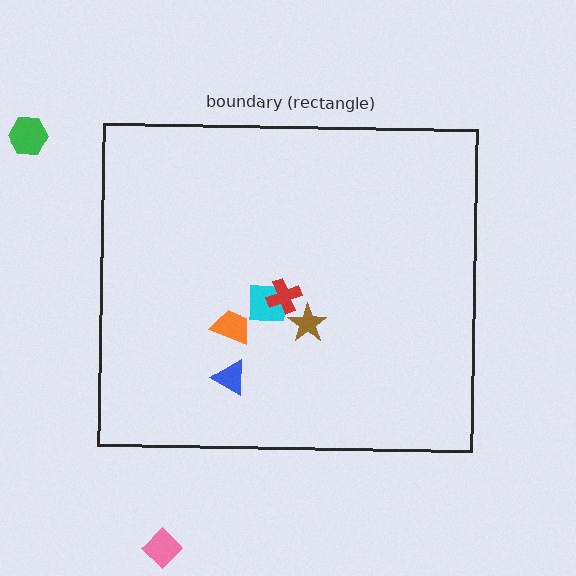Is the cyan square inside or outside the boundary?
Inside.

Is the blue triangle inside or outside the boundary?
Inside.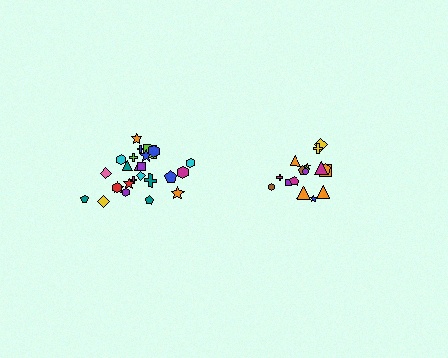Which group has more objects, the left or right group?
The left group.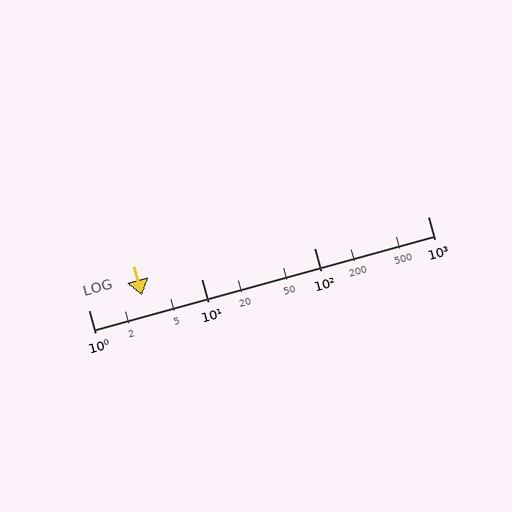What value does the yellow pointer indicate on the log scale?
The pointer indicates approximately 3.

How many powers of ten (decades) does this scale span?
The scale spans 3 decades, from 1 to 1000.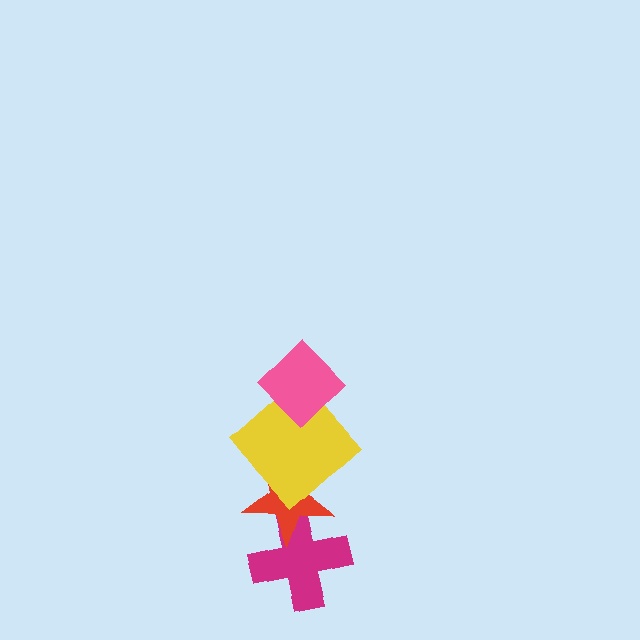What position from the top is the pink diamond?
The pink diamond is 1st from the top.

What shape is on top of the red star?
The yellow diamond is on top of the red star.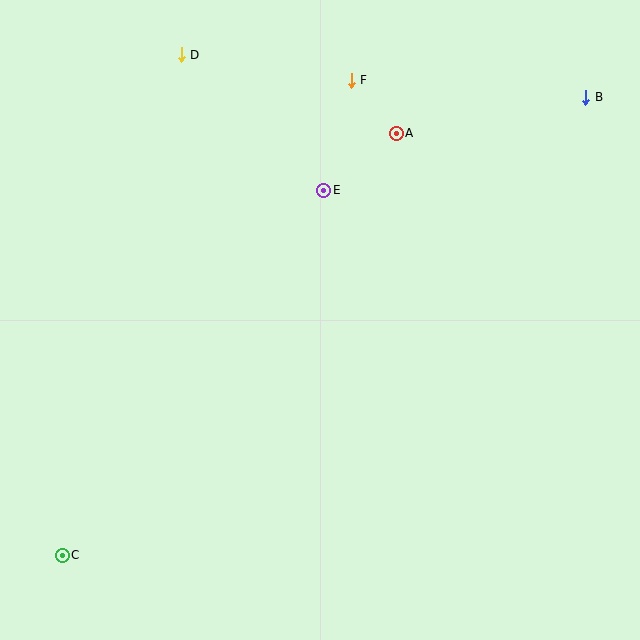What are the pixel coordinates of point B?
Point B is at (586, 97).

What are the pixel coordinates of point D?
Point D is at (181, 55).